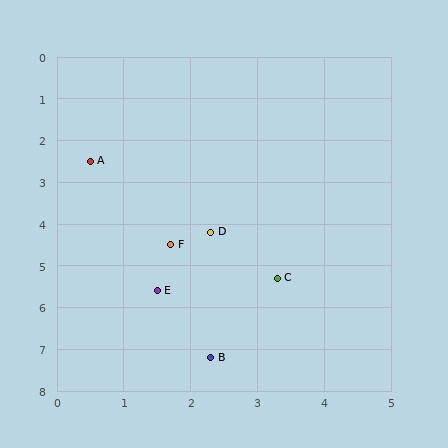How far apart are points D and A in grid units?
Points D and A are about 2.5 grid units apart.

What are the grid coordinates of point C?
Point C is at approximately (3.3, 5.3).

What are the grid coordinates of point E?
Point E is at approximately (1.5, 5.6).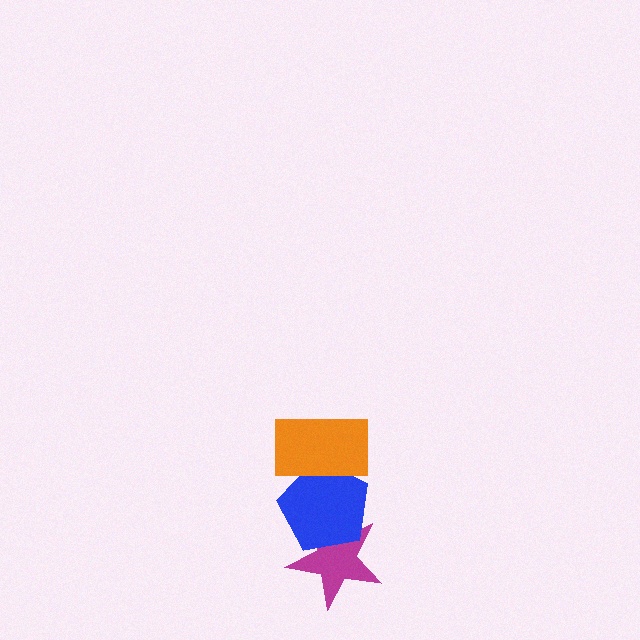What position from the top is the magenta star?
The magenta star is 3rd from the top.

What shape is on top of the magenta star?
The blue pentagon is on top of the magenta star.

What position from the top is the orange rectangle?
The orange rectangle is 1st from the top.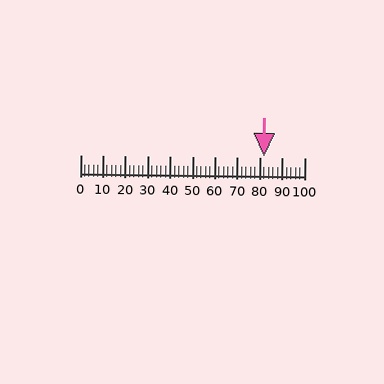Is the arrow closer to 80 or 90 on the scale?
The arrow is closer to 80.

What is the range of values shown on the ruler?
The ruler shows values from 0 to 100.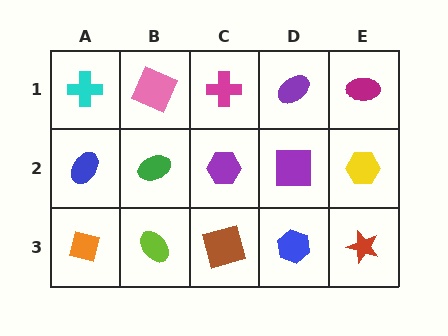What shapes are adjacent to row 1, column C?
A purple hexagon (row 2, column C), a pink square (row 1, column B), a purple ellipse (row 1, column D).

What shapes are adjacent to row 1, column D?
A purple square (row 2, column D), a magenta cross (row 1, column C), a magenta ellipse (row 1, column E).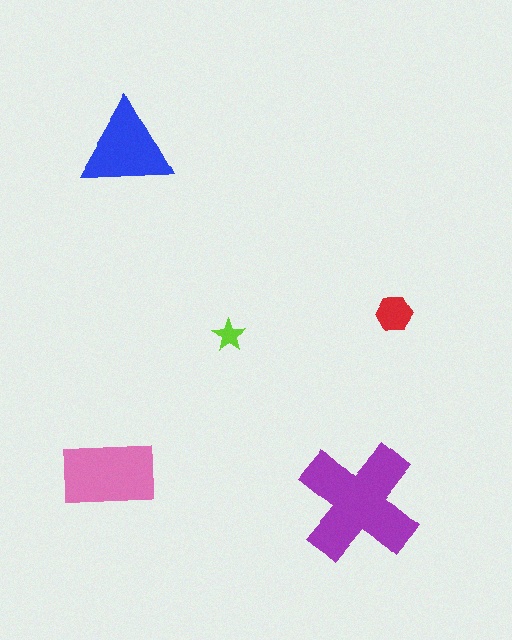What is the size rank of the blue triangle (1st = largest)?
3rd.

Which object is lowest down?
The purple cross is bottommost.